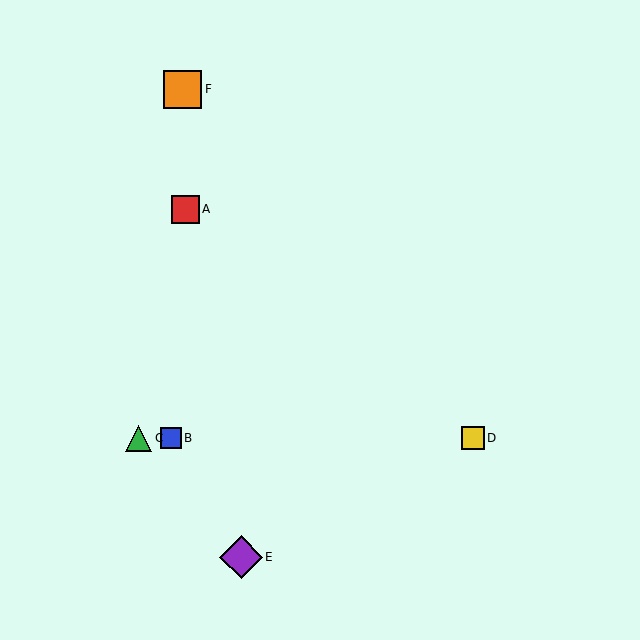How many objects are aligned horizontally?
3 objects (B, C, D) are aligned horizontally.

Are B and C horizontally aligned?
Yes, both are at y≈438.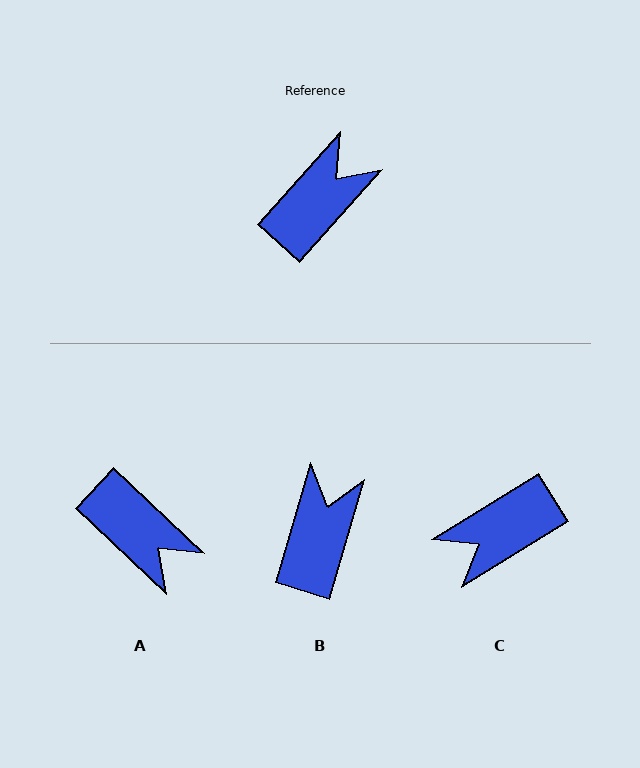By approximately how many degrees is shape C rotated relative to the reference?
Approximately 164 degrees counter-clockwise.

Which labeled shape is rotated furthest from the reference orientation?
C, about 164 degrees away.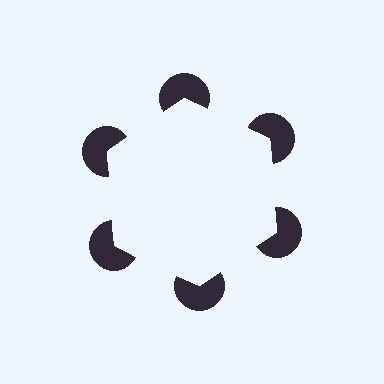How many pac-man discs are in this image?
There are 6 — one at each vertex of the illusory hexagon.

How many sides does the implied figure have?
6 sides.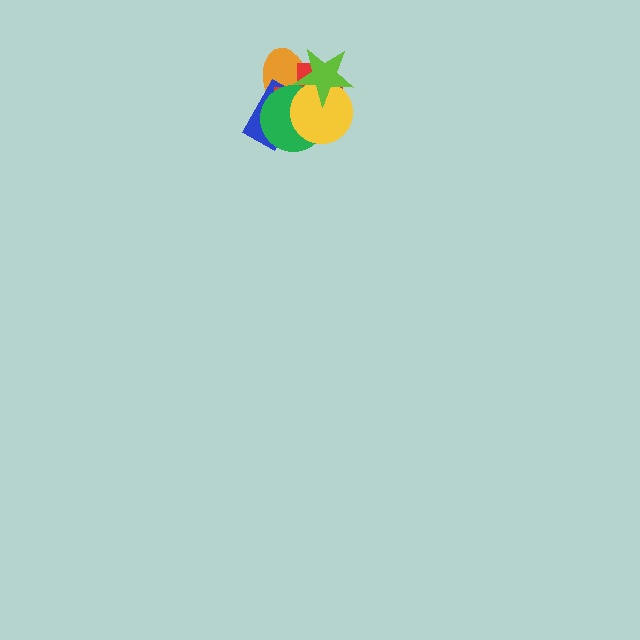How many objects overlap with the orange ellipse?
5 objects overlap with the orange ellipse.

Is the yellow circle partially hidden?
Yes, it is partially covered by another shape.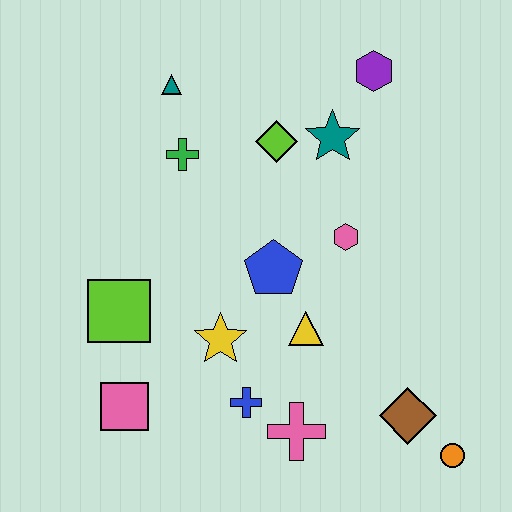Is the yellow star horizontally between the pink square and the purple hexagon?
Yes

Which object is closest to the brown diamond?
The orange circle is closest to the brown diamond.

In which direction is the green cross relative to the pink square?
The green cross is above the pink square.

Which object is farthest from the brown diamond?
The teal triangle is farthest from the brown diamond.